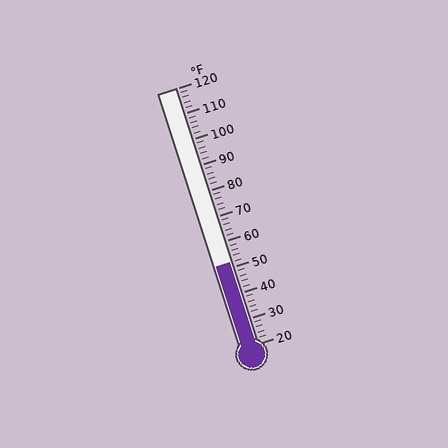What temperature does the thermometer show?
The thermometer shows approximately 52°F.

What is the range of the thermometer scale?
The thermometer scale ranges from 20°F to 120°F.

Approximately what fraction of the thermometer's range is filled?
The thermometer is filled to approximately 30% of its range.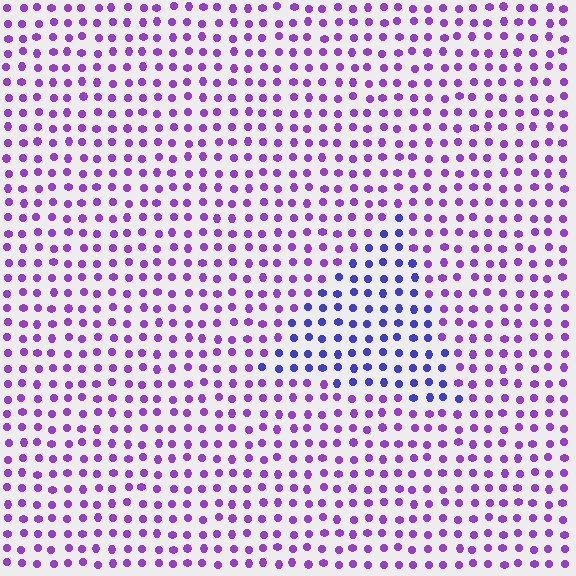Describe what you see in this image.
The image is filled with small purple elements in a uniform arrangement. A triangle-shaped region is visible where the elements are tinted to a slightly different hue, forming a subtle color boundary.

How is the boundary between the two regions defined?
The boundary is defined purely by a slight shift in hue (about 37 degrees). Spacing, size, and orientation are identical on both sides.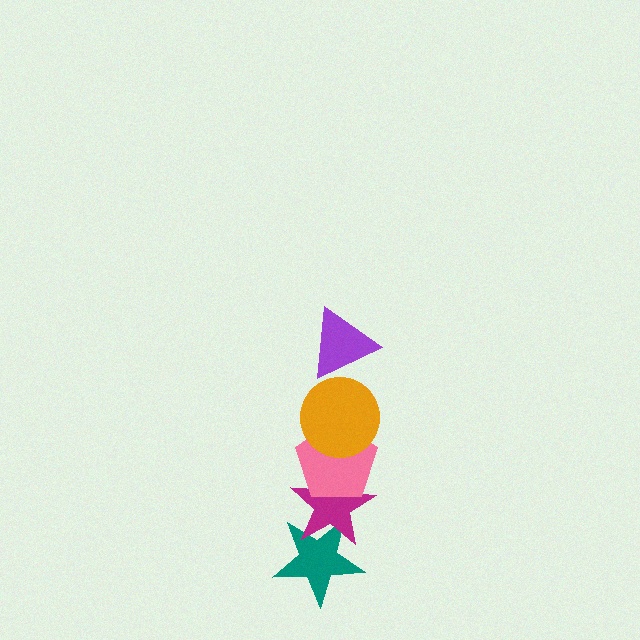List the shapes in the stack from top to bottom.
From top to bottom: the purple triangle, the orange circle, the pink pentagon, the magenta star, the teal star.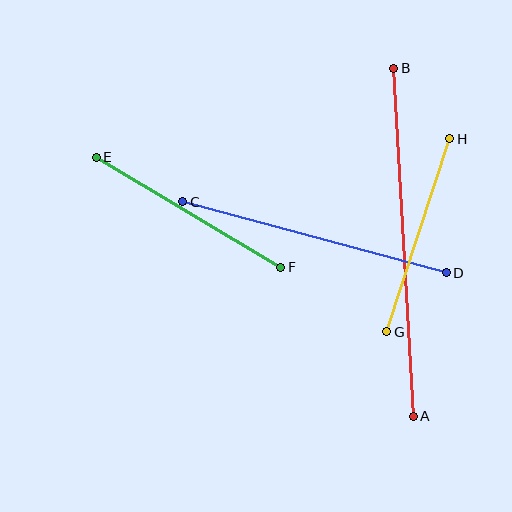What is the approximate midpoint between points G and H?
The midpoint is at approximately (418, 235) pixels.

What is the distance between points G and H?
The distance is approximately 203 pixels.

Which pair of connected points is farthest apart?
Points A and B are farthest apart.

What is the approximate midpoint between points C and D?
The midpoint is at approximately (315, 237) pixels.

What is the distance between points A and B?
The distance is approximately 348 pixels.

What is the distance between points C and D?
The distance is approximately 273 pixels.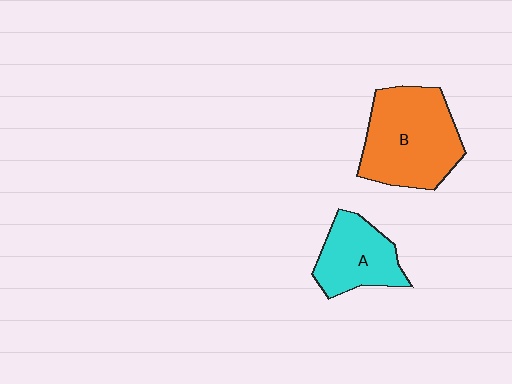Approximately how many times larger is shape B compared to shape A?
Approximately 1.6 times.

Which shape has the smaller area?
Shape A (cyan).